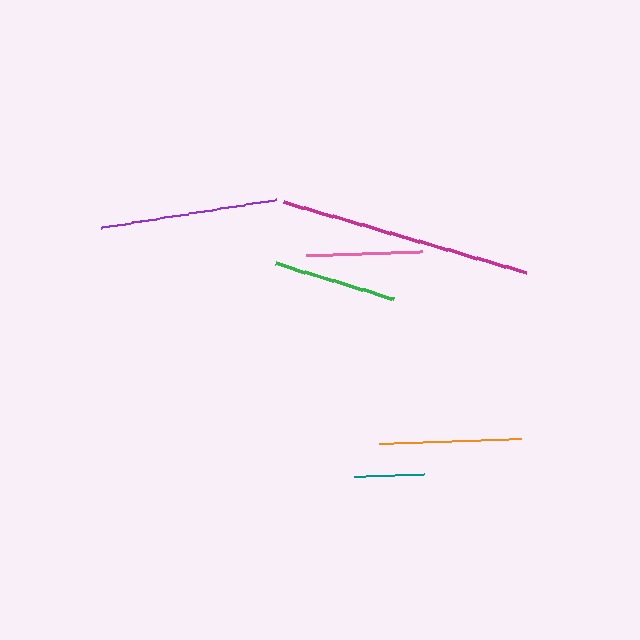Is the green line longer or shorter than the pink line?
The green line is longer than the pink line.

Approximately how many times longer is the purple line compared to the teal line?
The purple line is approximately 2.5 times the length of the teal line.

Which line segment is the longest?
The magenta line is the longest at approximately 253 pixels.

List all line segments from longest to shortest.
From longest to shortest: magenta, purple, orange, green, pink, teal.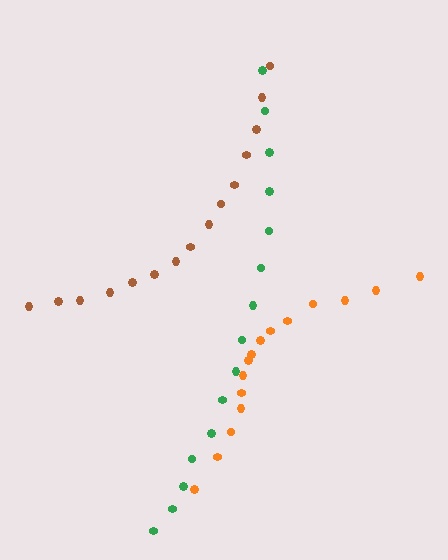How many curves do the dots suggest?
There are 3 distinct paths.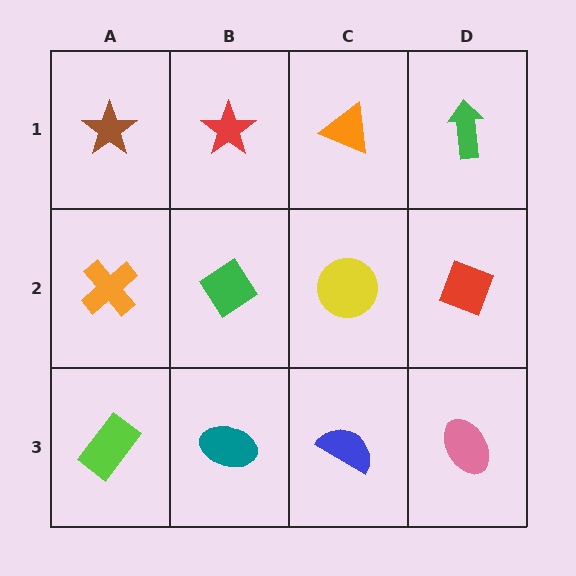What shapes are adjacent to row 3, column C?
A yellow circle (row 2, column C), a teal ellipse (row 3, column B), a pink ellipse (row 3, column D).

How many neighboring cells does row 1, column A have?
2.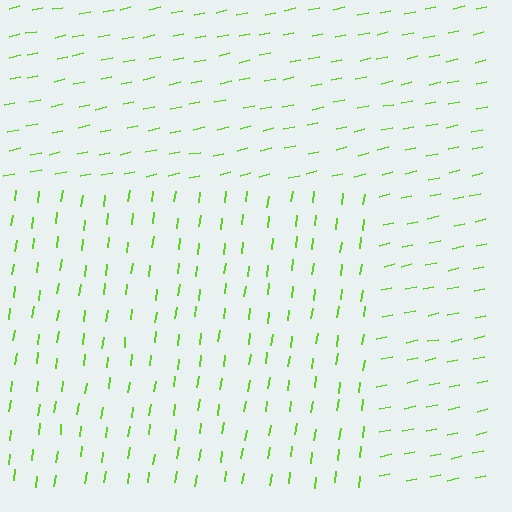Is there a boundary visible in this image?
Yes, there is a texture boundary formed by a change in line orientation.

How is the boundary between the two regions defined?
The boundary is defined purely by a change in line orientation (approximately 70 degrees difference). All lines are the same color and thickness.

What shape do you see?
I see a rectangle.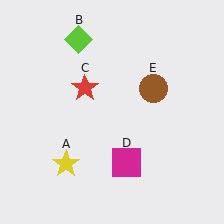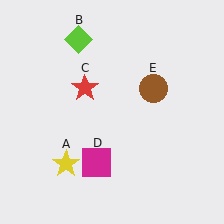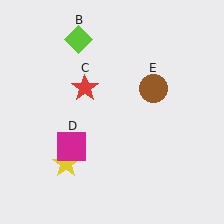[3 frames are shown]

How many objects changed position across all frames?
1 object changed position: magenta square (object D).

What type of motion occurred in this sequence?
The magenta square (object D) rotated clockwise around the center of the scene.